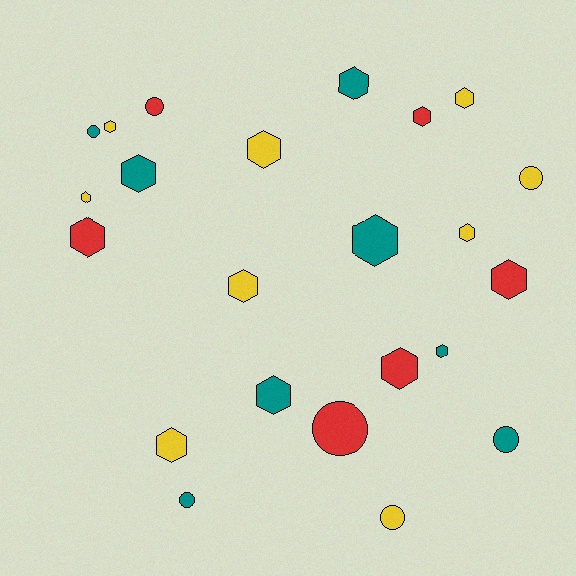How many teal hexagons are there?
There are 5 teal hexagons.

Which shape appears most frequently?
Hexagon, with 16 objects.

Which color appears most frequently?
Yellow, with 9 objects.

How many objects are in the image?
There are 23 objects.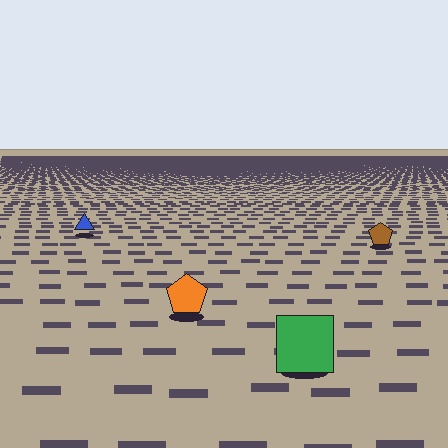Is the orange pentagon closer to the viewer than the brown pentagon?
Yes. The orange pentagon is closer — you can tell from the texture gradient: the ground texture is coarser near it.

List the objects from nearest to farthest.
From nearest to farthest: the green square, the orange pentagon, the brown pentagon, the blue triangle.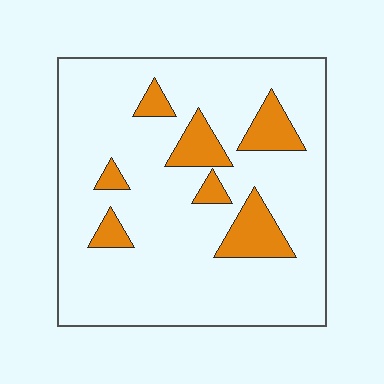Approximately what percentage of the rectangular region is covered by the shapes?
Approximately 15%.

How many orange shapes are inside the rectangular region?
7.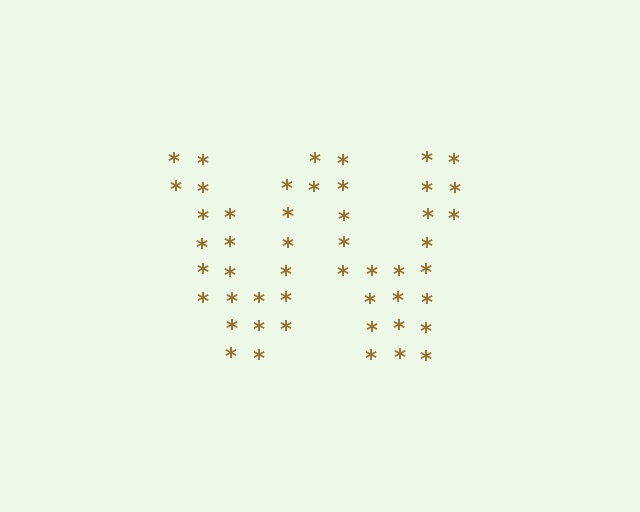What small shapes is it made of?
It is made of small asterisks.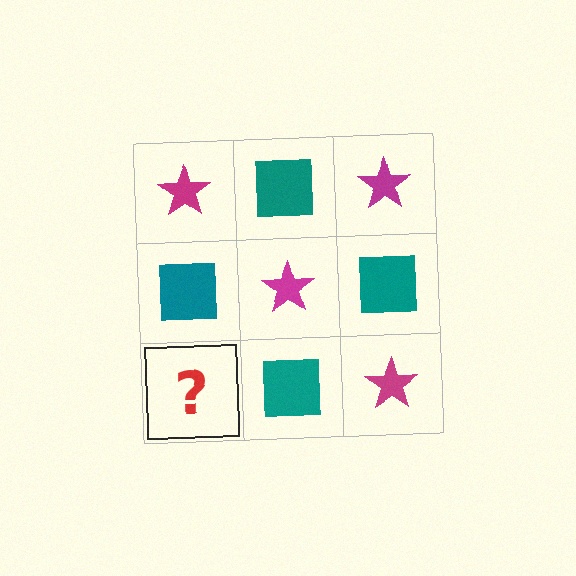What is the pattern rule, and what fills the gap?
The rule is that it alternates magenta star and teal square in a checkerboard pattern. The gap should be filled with a magenta star.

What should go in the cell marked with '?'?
The missing cell should contain a magenta star.